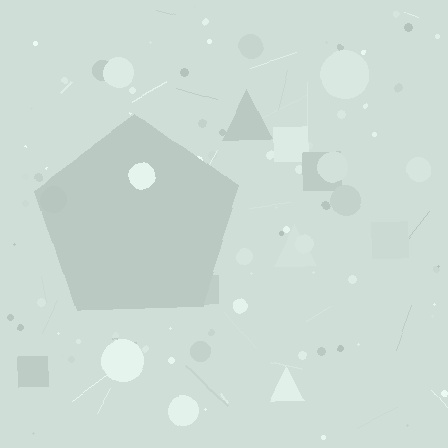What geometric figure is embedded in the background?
A pentagon is embedded in the background.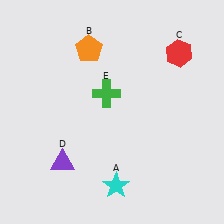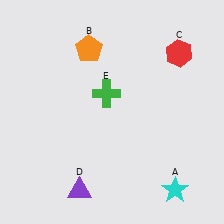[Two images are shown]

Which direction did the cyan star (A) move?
The cyan star (A) moved right.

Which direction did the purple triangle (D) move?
The purple triangle (D) moved down.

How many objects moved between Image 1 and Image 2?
2 objects moved between the two images.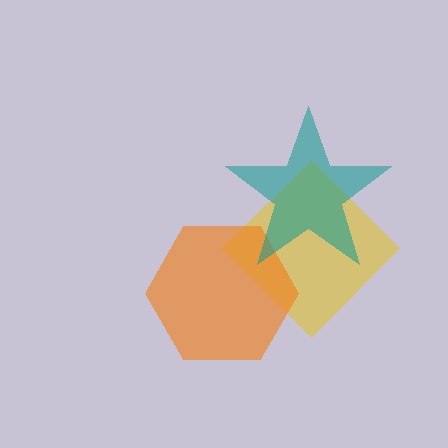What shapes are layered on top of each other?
The layered shapes are: a yellow diamond, an orange hexagon, a teal star.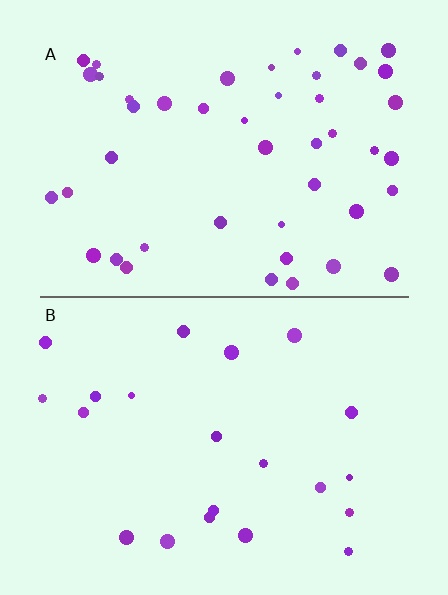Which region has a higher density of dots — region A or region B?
A (the top).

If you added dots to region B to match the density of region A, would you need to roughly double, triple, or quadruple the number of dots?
Approximately double.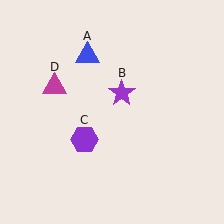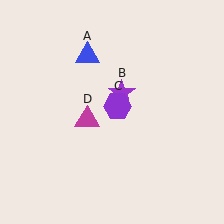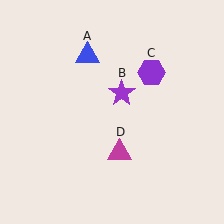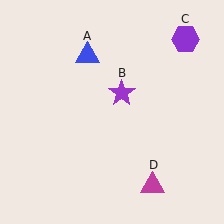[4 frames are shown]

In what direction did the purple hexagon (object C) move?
The purple hexagon (object C) moved up and to the right.